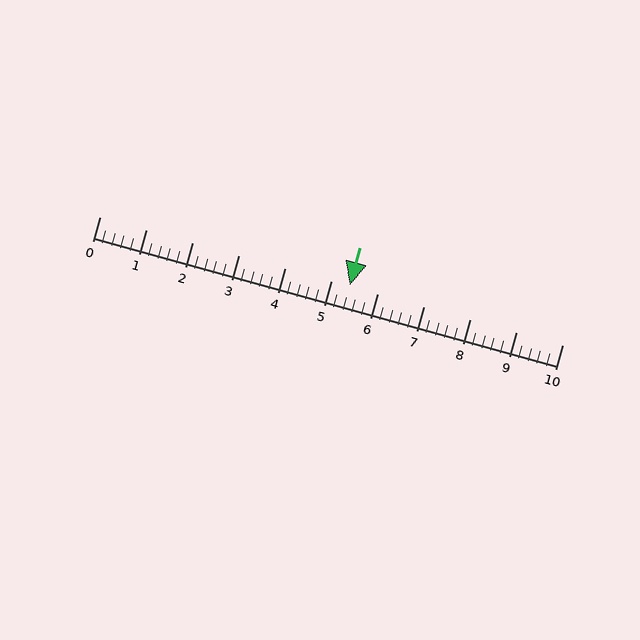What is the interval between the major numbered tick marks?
The major tick marks are spaced 1 units apart.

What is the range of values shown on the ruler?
The ruler shows values from 0 to 10.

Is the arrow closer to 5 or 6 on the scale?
The arrow is closer to 5.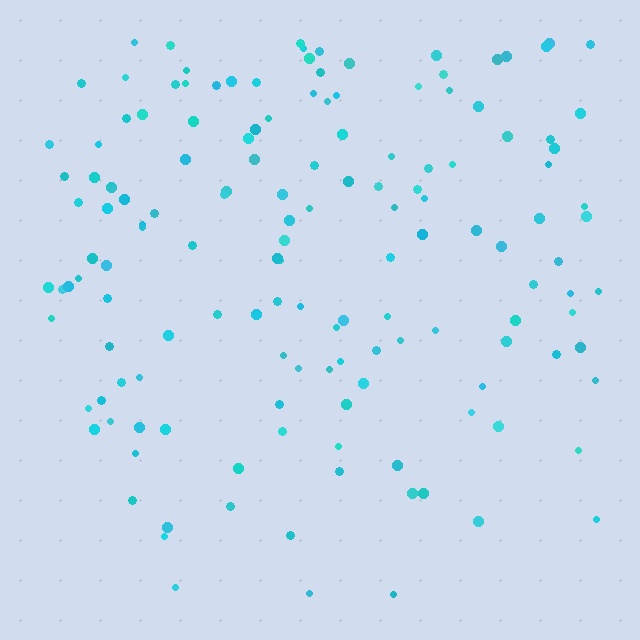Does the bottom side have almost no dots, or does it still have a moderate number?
Still a moderate number, just noticeably fewer than the top.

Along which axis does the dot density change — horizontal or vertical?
Vertical.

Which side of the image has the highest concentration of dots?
The top.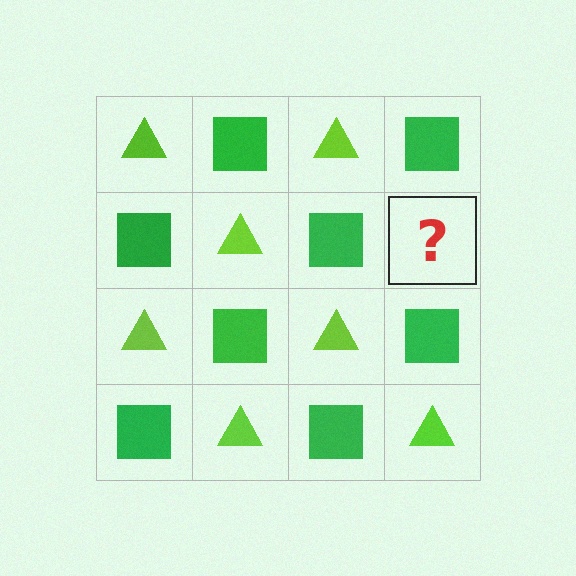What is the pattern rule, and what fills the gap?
The rule is that it alternates lime triangle and green square in a checkerboard pattern. The gap should be filled with a lime triangle.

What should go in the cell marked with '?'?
The missing cell should contain a lime triangle.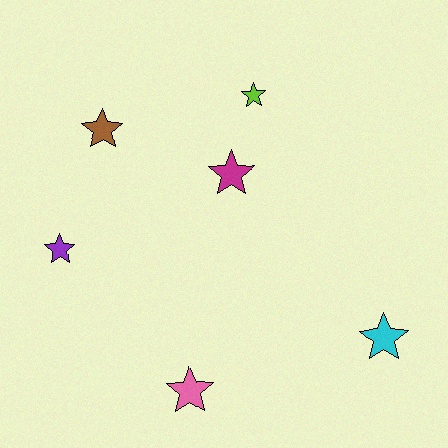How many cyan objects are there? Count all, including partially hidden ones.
There is 1 cyan object.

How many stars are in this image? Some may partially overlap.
There are 6 stars.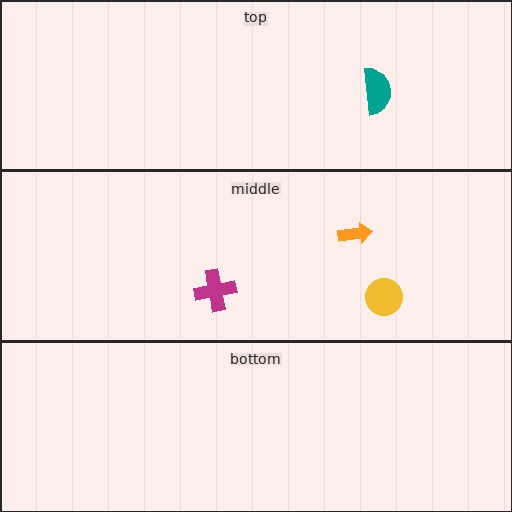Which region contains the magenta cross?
The middle region.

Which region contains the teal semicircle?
The top region.